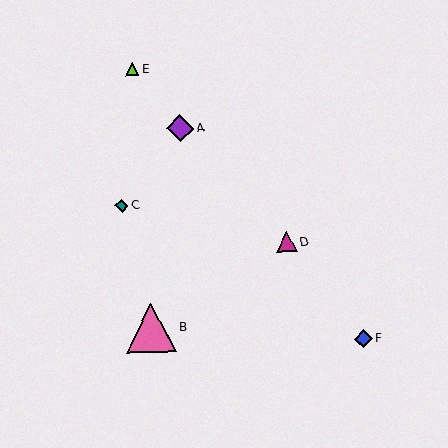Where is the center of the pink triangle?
The center of the pink triangle is at (151, 328).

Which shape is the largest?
The pink triangle (labeled B) is the largest.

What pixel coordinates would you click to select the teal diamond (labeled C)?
Click at (122, 206) to select the teal diamond C.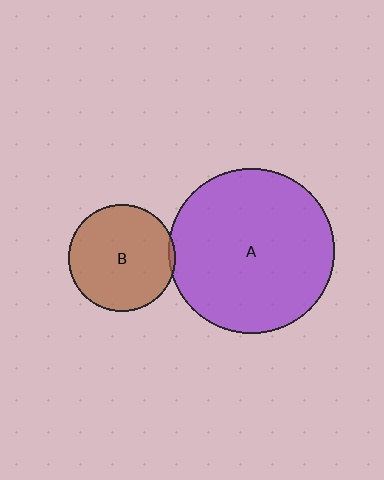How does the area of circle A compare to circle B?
Approximately 2.4 times.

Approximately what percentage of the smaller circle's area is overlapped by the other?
Approximately 5%.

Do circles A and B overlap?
Yes.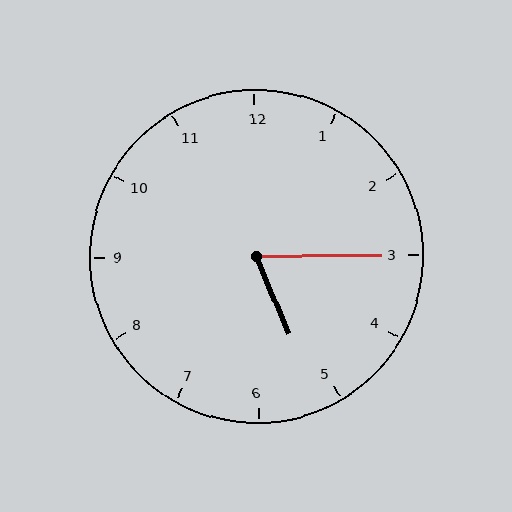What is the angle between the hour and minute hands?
Approximately 68 degrees.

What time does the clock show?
5:15.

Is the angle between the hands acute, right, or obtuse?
It is acute.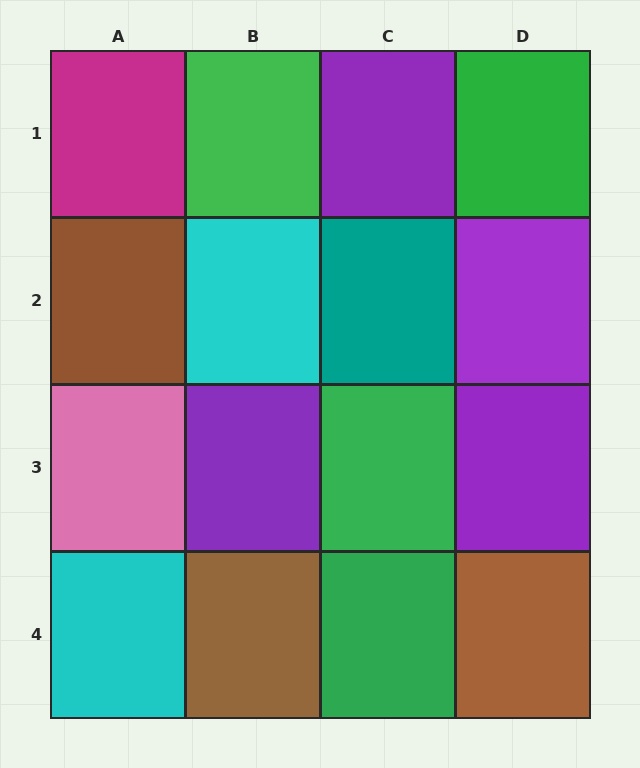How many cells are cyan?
2 cells are cyan.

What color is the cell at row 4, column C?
Green.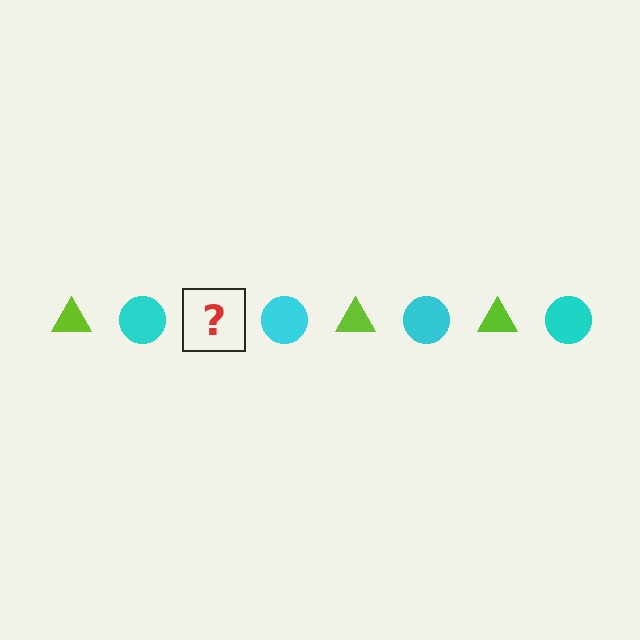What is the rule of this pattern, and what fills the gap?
The rule is that the pattern alternates between lime triangle and cyan circle. The gap should be filled with a lime triangle.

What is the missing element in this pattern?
The missing element is a lime triangle.